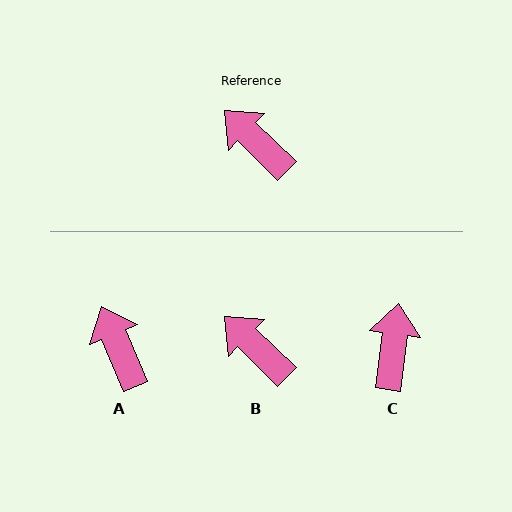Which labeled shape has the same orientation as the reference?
B.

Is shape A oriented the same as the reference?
No, it is off by about 23 degrees.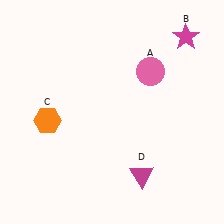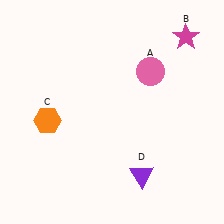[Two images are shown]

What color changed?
The triangle (D) changed from magenta in Image 1 to purple in Image 2.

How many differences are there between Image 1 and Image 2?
There is 1 difference between the two images.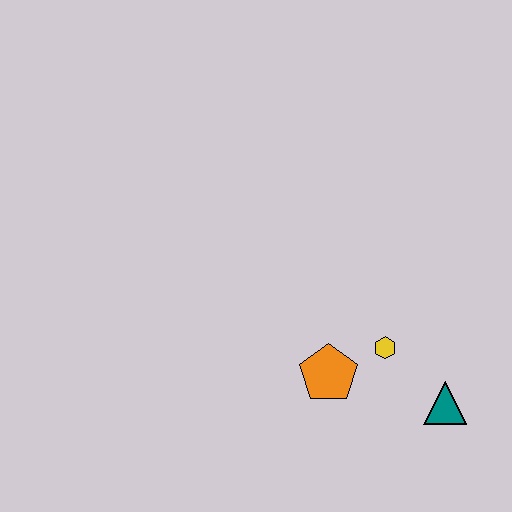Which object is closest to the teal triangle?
The yellow hexagon is closest to the teal triangle.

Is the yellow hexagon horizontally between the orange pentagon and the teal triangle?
Yes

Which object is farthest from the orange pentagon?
The teal triangle is farthest from the orange pentagon.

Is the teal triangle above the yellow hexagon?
No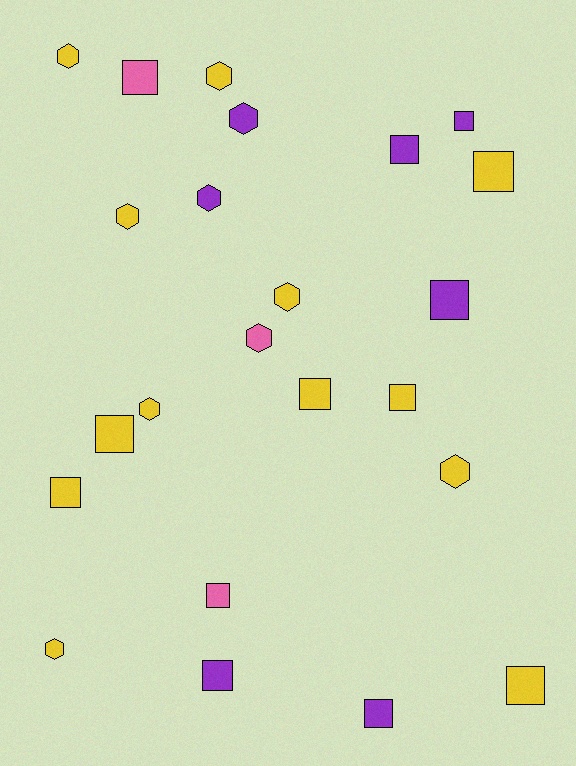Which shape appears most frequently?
Square, with 13 objects.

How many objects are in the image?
There are 23 objects.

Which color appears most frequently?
Yellow, with 13 objects.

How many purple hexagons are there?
There are 2 purple hexagons.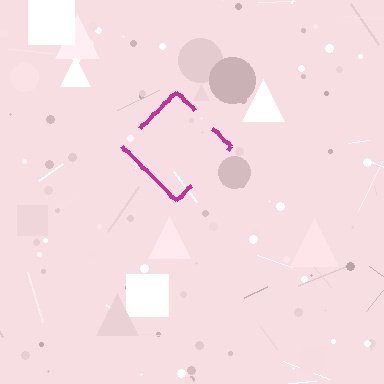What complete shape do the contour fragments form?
The contour fragments form a diamond.